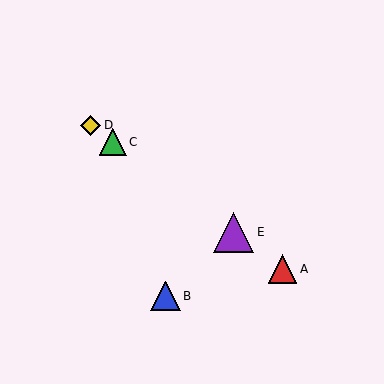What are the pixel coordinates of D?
Object D is at (91, 125).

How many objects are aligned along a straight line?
4 objects (A, C, D, E) are aligned along a straight line.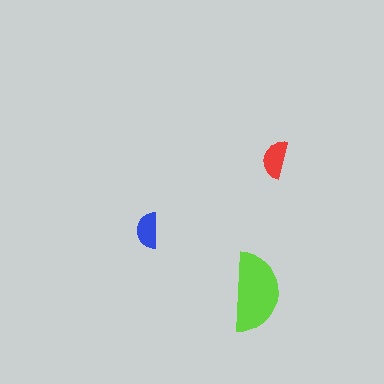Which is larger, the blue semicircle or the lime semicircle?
The lime one.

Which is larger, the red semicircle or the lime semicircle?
The lime one.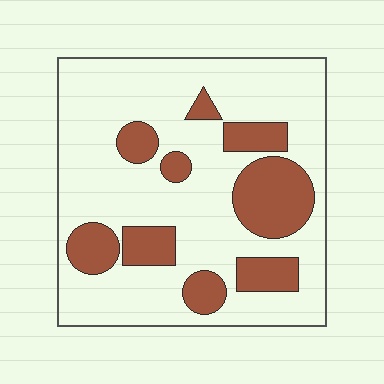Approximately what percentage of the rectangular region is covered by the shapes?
Approximately 25%.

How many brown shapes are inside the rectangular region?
9.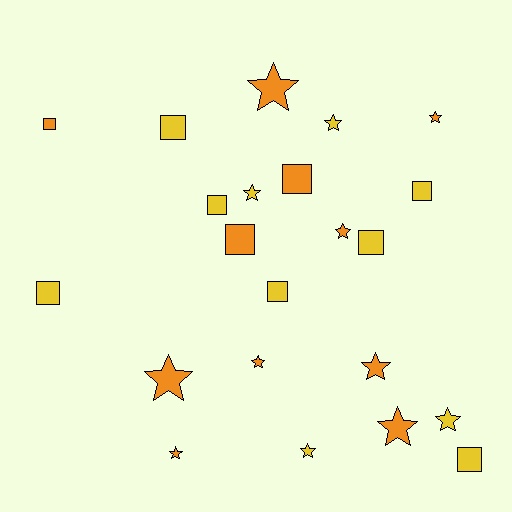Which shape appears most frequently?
Star, with 12 objects.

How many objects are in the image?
There are 22 objects.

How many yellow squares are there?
There are 7 yellow squares.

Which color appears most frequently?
Orange, with 11 objects.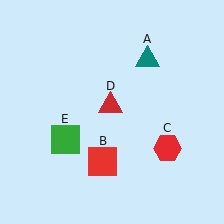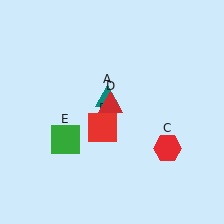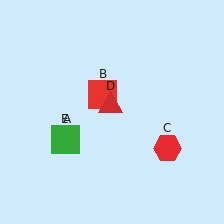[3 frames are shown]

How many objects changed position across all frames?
2 objects changed position: teal triangle (object A), red square (object B).